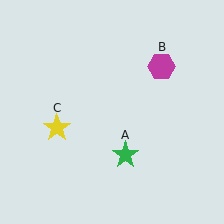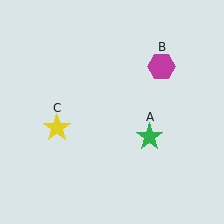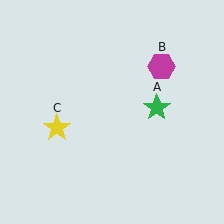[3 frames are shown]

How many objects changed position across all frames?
1 object changed position: green star (object A).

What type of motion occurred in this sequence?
The green star (object A) rotated counterclockwise around the center of the scene.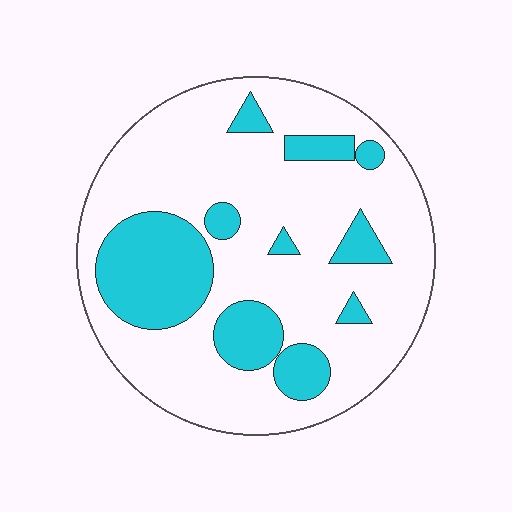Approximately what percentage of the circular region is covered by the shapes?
Approximately 25%.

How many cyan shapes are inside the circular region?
10.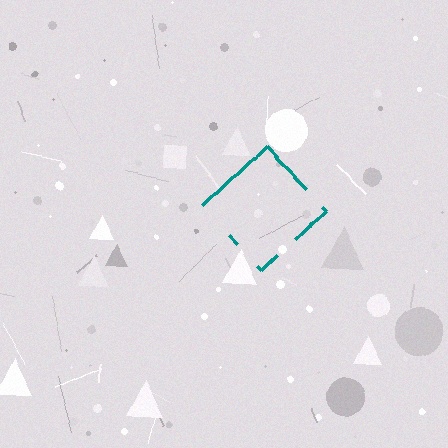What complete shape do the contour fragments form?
The contour fragments form a diamond.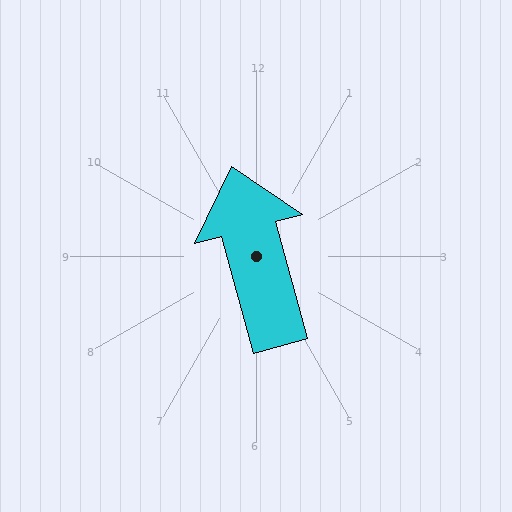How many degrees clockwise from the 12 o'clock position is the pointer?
Approximately 345 degrees.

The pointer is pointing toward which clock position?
Roughly 11 o'clock.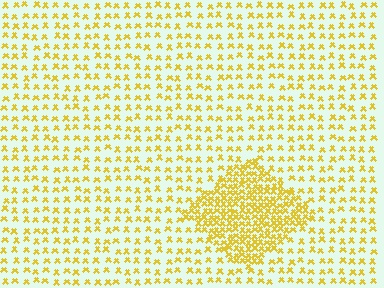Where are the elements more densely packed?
The elements are more densely packed inside the diamond boundary.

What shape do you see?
I see a diamond.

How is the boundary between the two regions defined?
The boundary is defined by a change in element density (approximately 2.6x ratio). All elements are the same color, size, and shape.